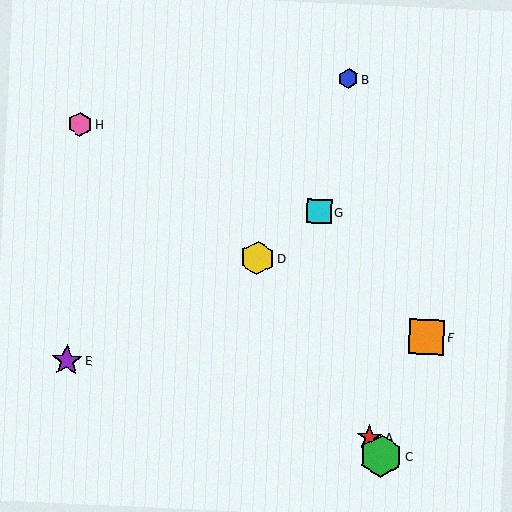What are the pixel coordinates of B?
Object B is at (348, 79).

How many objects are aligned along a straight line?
3 objects (A, C, D) are aligned along a straight line.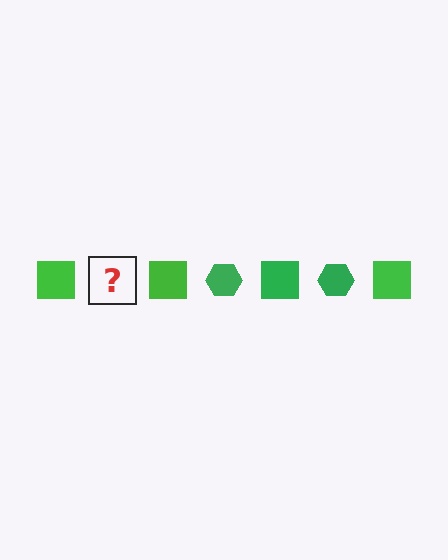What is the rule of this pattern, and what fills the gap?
The rule is that the pattern cycles through square, hexagon shapes in green. The gap should be filled with a green hexagon.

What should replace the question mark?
The question mark should be replaced with a green hexagon.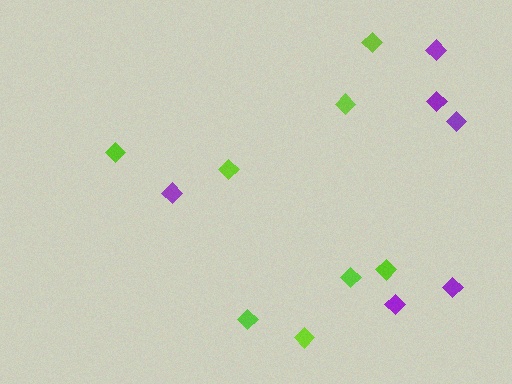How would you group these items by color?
There are 2 groups: one group of lime diamonds (8) and one group of purple diamonds (6).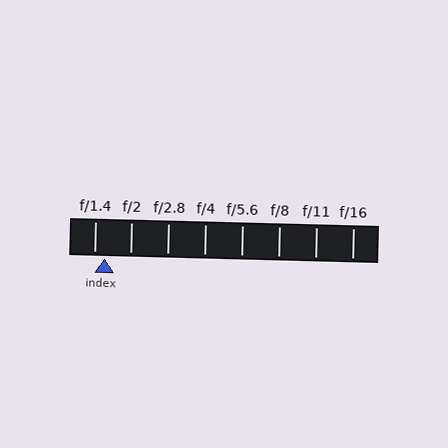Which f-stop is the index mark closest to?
The index mark is closest to f/1.4.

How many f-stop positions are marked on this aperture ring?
There are 8 f-stop positions marked.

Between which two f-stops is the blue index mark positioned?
The index mark is between f/1.4 and f/2.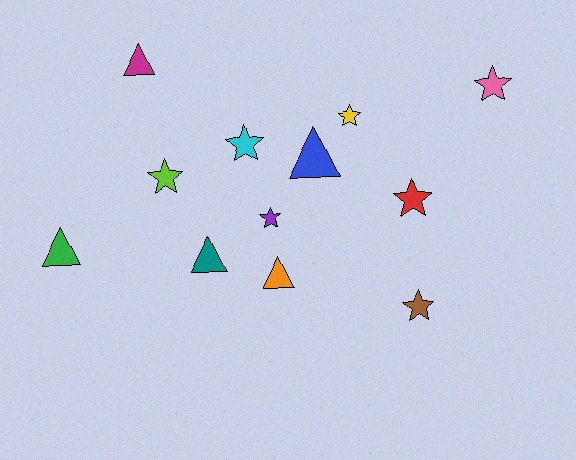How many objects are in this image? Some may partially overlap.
There are 12 objects.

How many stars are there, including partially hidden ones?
There are 7 stars.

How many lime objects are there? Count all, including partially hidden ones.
There is 1 lime object.